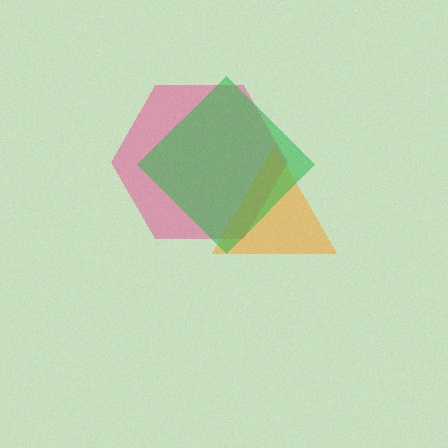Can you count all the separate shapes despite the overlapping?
Yes, there are 3 separate shapes.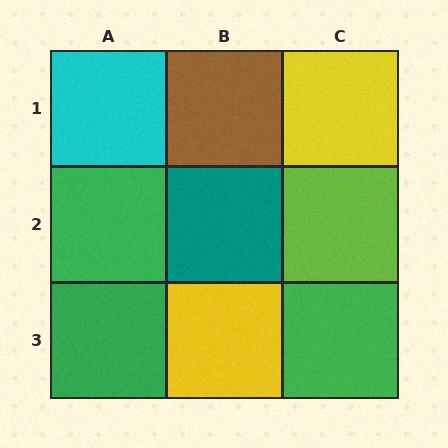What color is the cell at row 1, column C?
Yellow.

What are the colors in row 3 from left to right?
Green, yellow, green.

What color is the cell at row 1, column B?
Brown.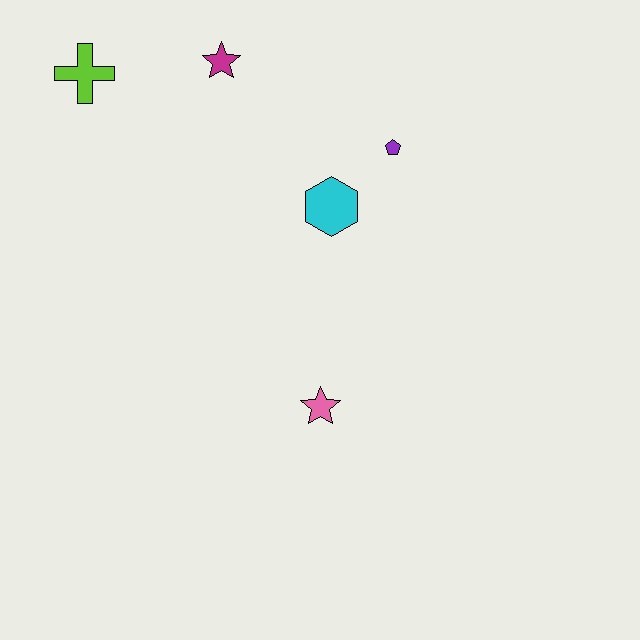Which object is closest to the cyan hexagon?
The purple pentagon is closest to the cyan hexagon.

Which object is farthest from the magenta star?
The pink star is farthest from the magenta star.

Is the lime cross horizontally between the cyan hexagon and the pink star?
No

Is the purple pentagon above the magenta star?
No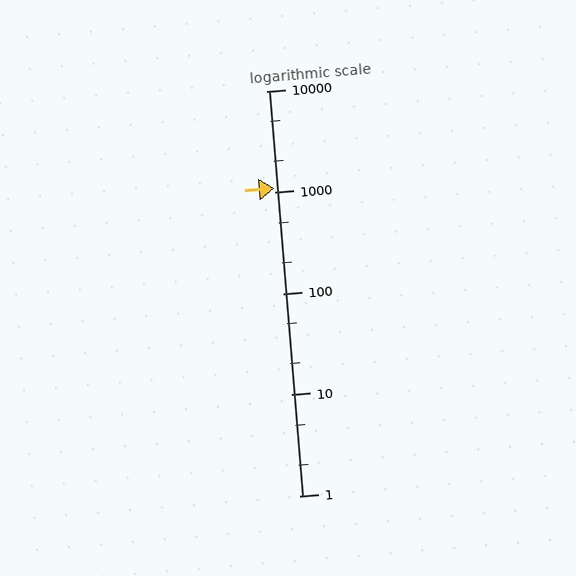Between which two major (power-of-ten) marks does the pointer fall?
The pointer is between 1000 and 10000.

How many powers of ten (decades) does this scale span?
The scale spans 4 decades, from 1 to 10000.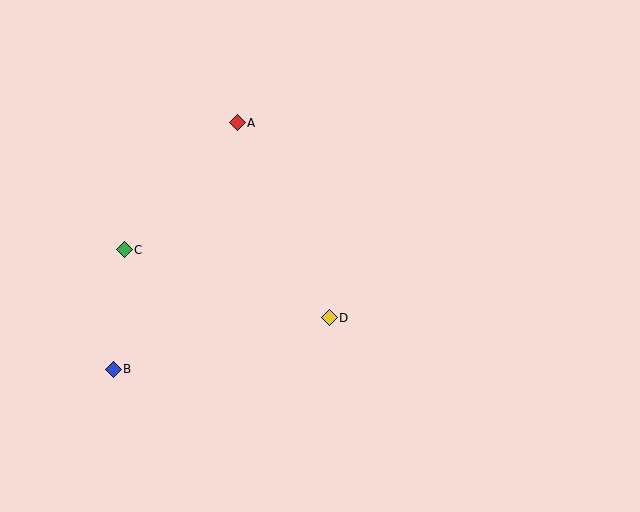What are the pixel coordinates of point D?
Point D is at (329, 318).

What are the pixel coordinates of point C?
Point C is at (124, 250).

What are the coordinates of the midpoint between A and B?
The midpoint between A and B is at (175, 246).